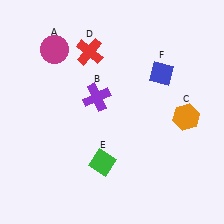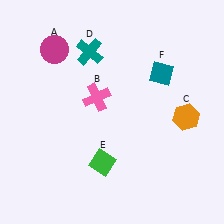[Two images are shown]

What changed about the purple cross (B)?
In Image 1, B is purple. In Image 2, it changed to pink.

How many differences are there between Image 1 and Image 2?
There are 3 differences between the two images.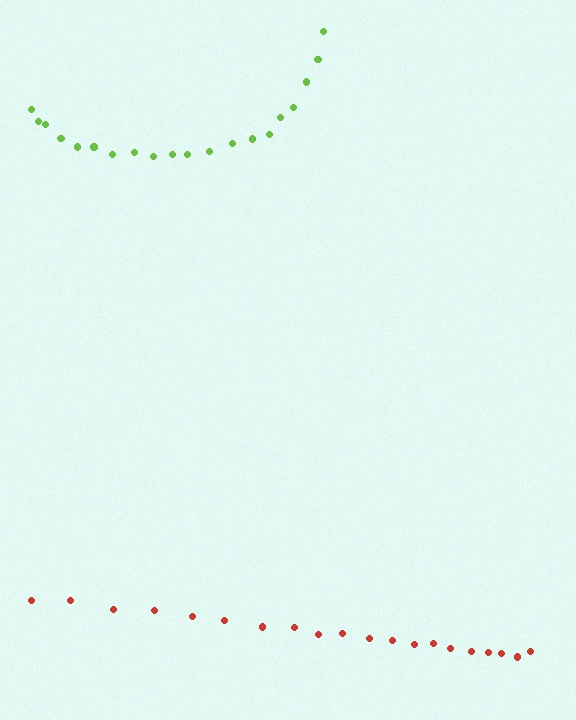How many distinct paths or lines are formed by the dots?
There are 2 distinct paths.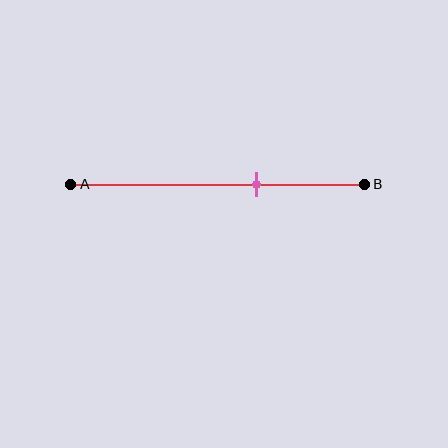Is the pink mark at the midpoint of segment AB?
No, the mark is at about 65% from A, not at the 50% midpoint.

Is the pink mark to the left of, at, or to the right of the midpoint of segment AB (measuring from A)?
The pink mark is to the right of the midpoint of segment AB.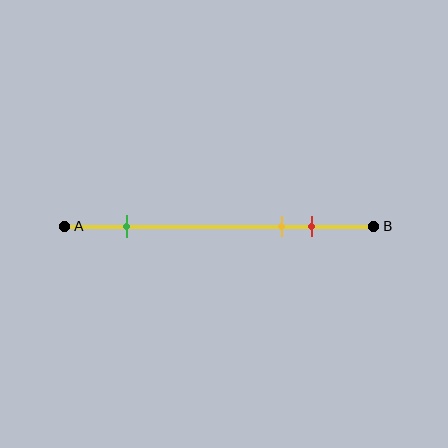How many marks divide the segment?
There are 3 marks dividing the segment.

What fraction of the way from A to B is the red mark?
The red mark is approximately 80% (0.8) of the way from A to B.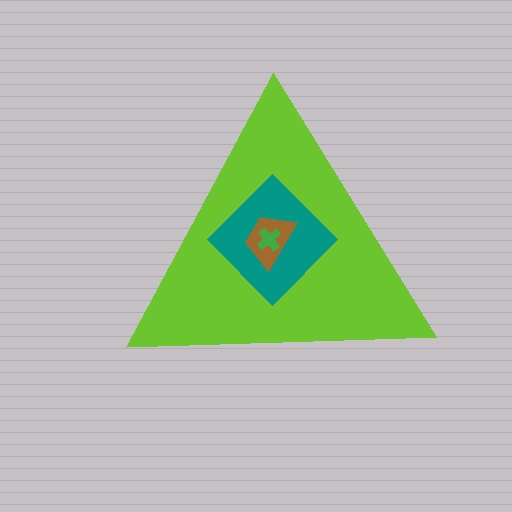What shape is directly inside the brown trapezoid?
The green cross.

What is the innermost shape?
The green cross.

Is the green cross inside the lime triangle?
Yes.